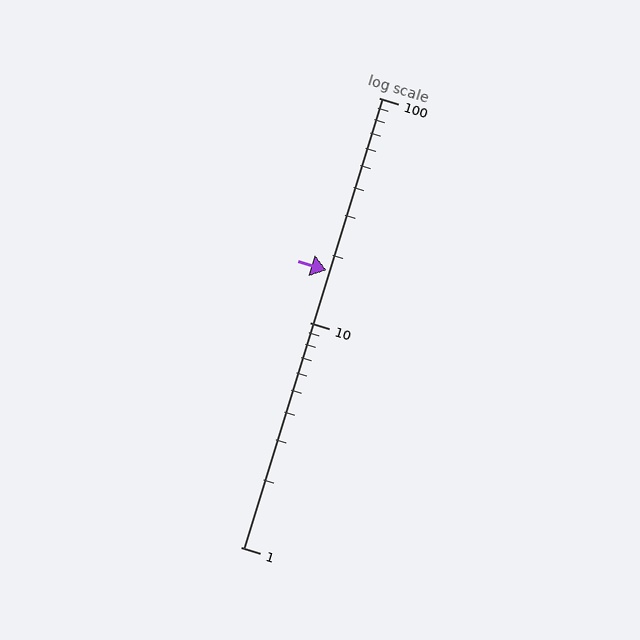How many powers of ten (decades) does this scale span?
The scale spans 2 decades, from 1 to 100.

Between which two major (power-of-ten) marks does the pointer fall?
The pointer is between 10 and 100.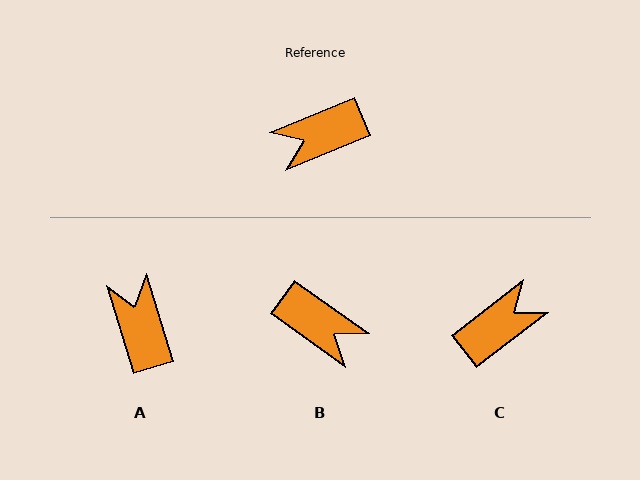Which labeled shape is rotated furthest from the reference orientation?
C, about 165 degrees away.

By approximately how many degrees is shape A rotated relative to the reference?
Approximately 96 degrees clockwise.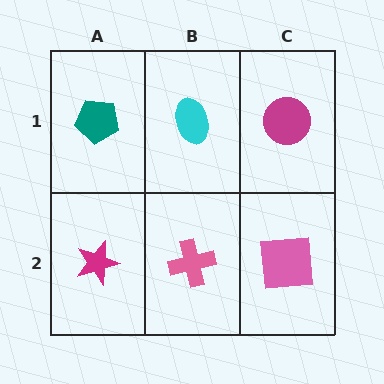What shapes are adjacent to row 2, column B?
A cyan ellipse (row 1, column B), a magenta star (row 2, column A), a pink square (row 2, column C).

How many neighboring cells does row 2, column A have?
2.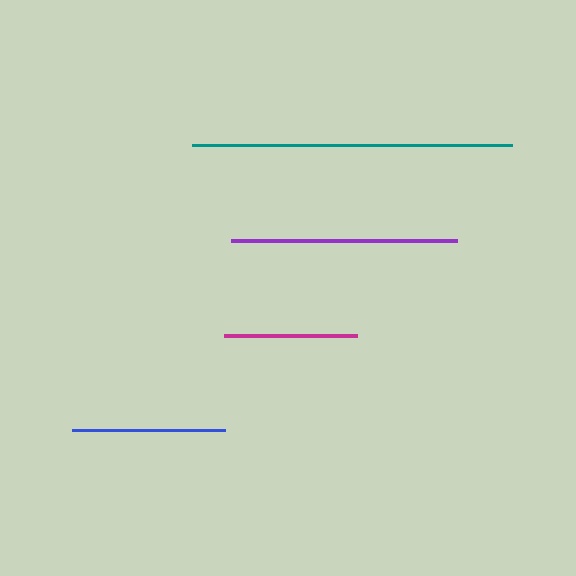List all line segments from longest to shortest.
From longest to shortest: teal, purple, blue, magenta.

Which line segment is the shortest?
The magenta line is the shortest at approximately 133 pixels.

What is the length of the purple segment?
The purple segment is approximately 226 pixels long.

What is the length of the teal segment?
The teal segment is approximately 320 pixels long.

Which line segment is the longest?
The teal line is the longest at approximately 320 pixels.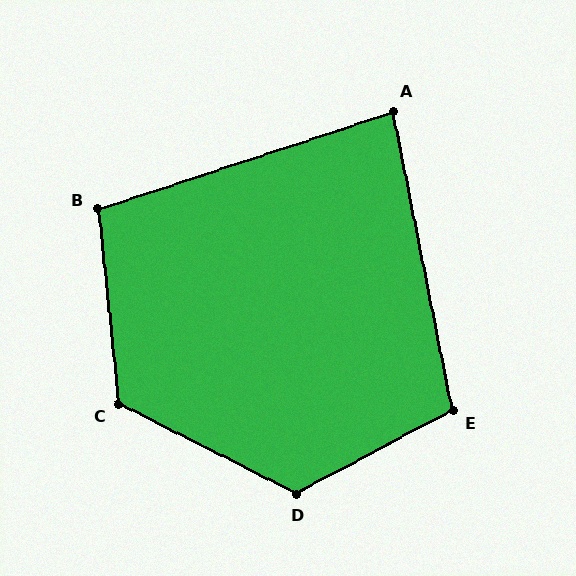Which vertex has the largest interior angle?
D, at approximately 126 degrees.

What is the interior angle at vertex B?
Approximately 102 degrees (obtuse).